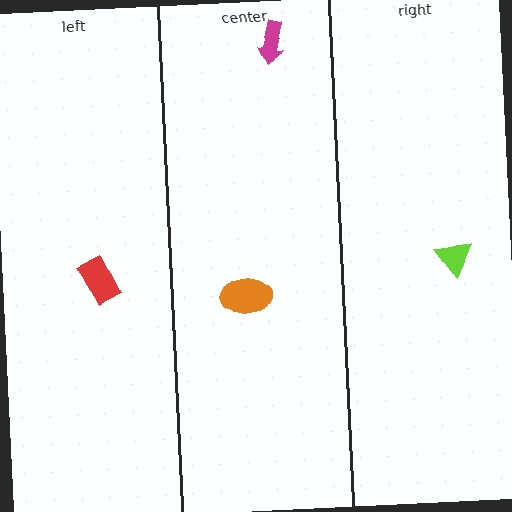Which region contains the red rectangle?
The left region.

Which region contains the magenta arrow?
The center region.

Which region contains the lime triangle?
The right region.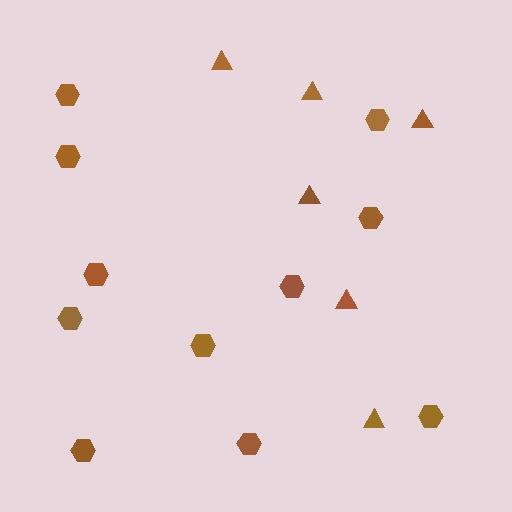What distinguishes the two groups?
There are 2 groups: one group of hexagons (11) and one group of triangles (6).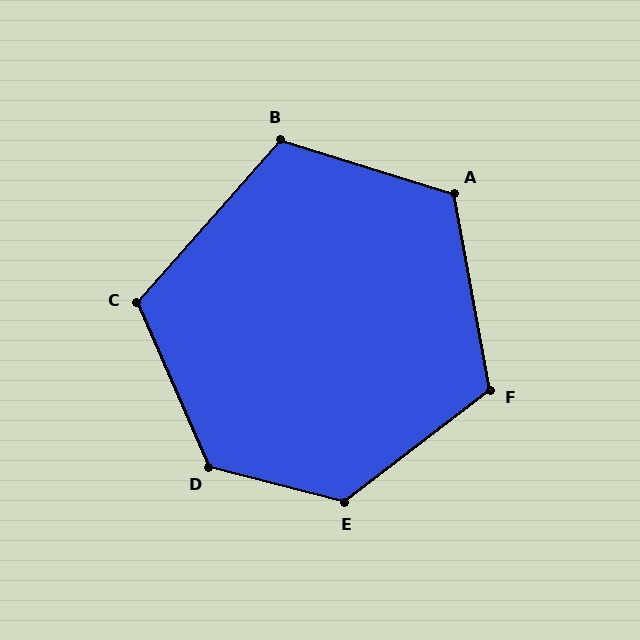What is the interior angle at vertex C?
Approximately 115 degrees (obtuse).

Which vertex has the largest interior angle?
D, at approximately 129 degrees.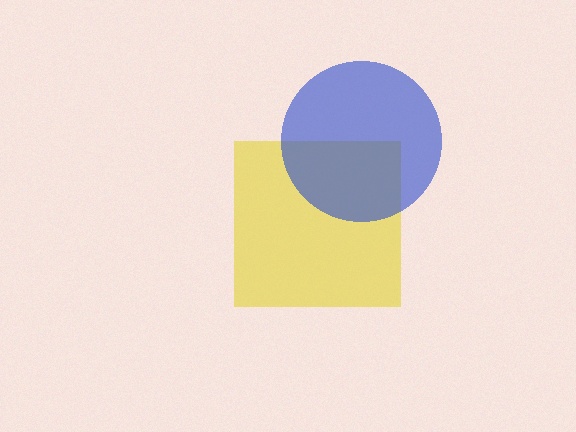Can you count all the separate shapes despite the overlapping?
Yes, there are 2 separate shapes.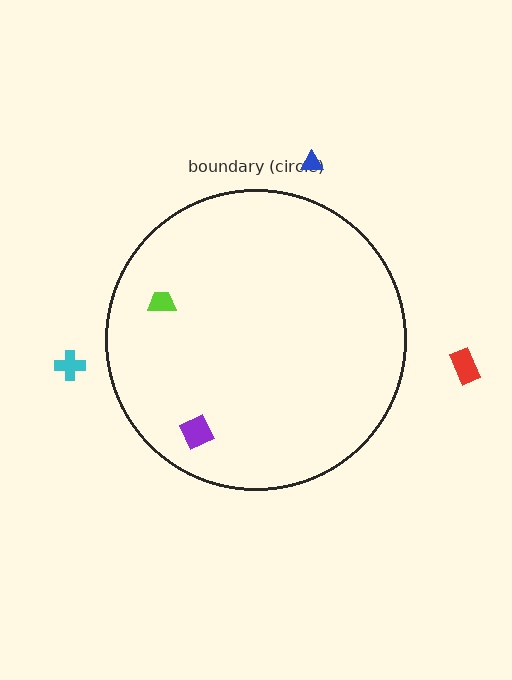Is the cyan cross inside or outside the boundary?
Outside.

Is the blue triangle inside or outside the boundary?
Outside.